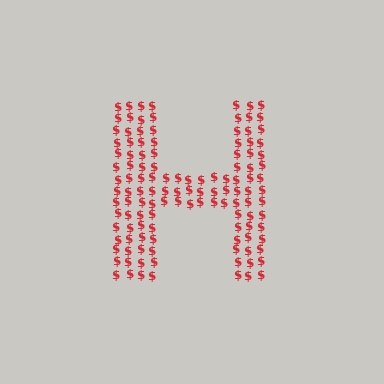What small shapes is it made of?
It is made of small dollar signs.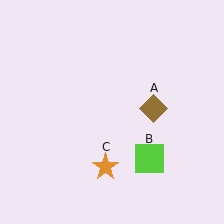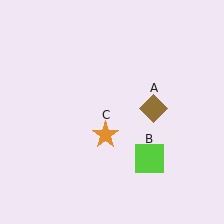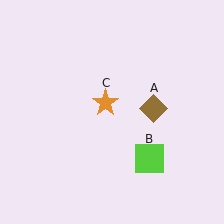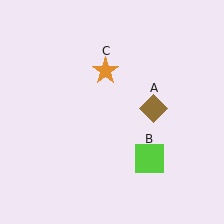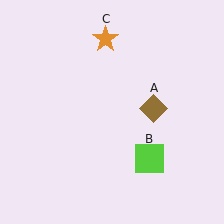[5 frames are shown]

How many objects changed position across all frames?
1 object changed position: orange star (object C).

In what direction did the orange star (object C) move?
The orange star (object C) moved up.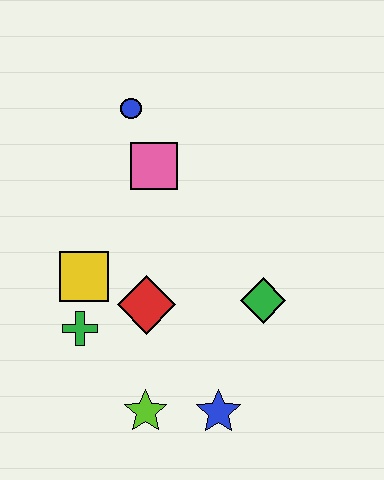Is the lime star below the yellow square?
Yes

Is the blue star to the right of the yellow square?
Yes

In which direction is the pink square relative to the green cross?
The pink square is above the green cross.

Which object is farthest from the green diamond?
The blue circle is farthest from the green diamond.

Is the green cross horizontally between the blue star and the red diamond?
No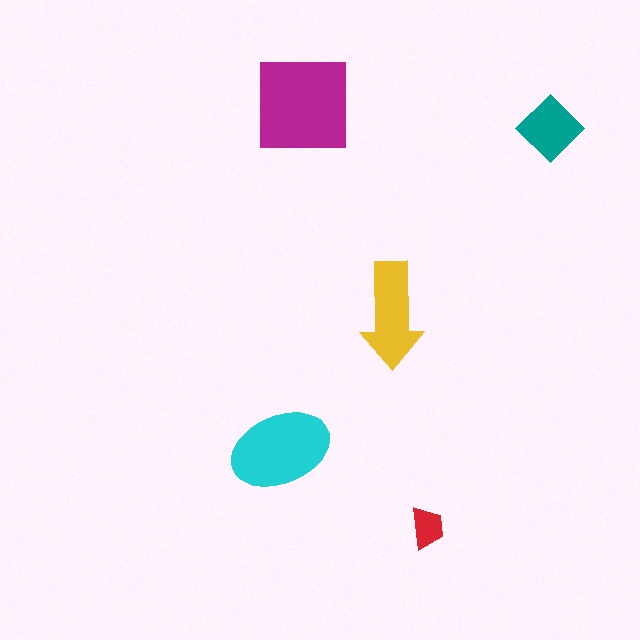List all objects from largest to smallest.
The magenta square, the cyan ellipse, the yellow arrow, the teal diamond, the red trapezoid.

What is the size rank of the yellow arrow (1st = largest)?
3rd.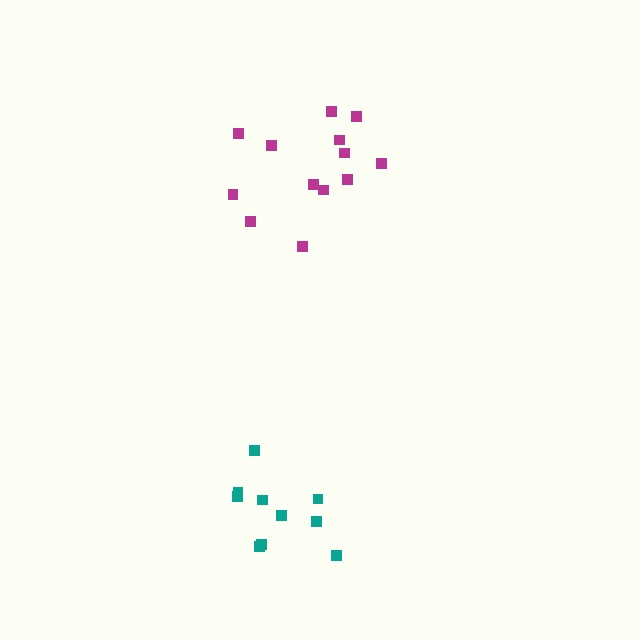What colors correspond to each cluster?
The clusters are colored: magenta, teal.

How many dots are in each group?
Group 1: 13 dots, Group 2: 10 dots (23 total).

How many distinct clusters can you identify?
There are 2 distinct clusters.